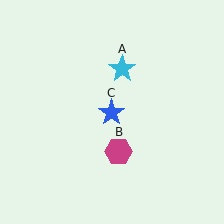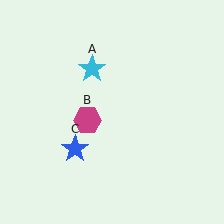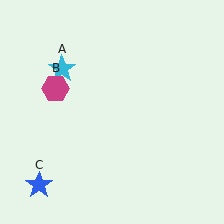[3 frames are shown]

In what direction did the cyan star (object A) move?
The cyan star (object A) moved left.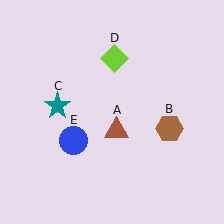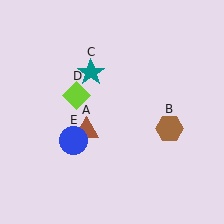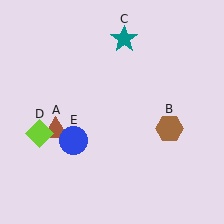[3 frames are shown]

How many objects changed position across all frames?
3 objects changed position: brown triangle (object A), teal star (object C), lime diamond (object D).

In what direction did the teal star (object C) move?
The teal star (object C) moved up and to the right.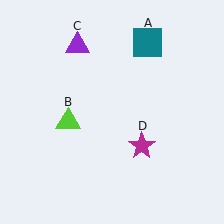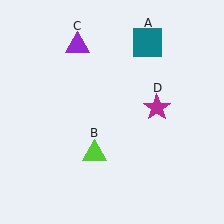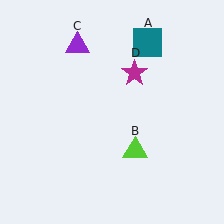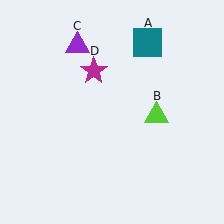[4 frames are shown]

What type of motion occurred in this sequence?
The lime triangle (object B), magenta star (object D) rotated counterclockwise around the center of the scene.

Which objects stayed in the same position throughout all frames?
Teal square (object A) and purple triangle (object C) remained stationary.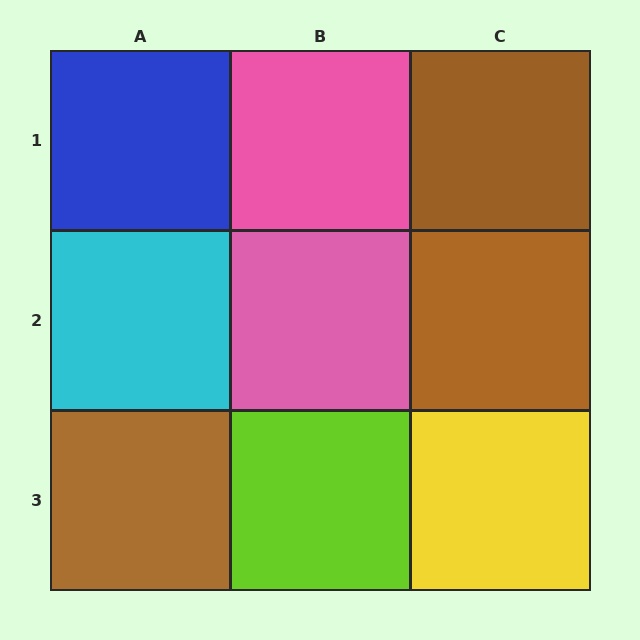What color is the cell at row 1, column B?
Pink.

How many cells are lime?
1 cell is lime.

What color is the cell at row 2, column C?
Brown.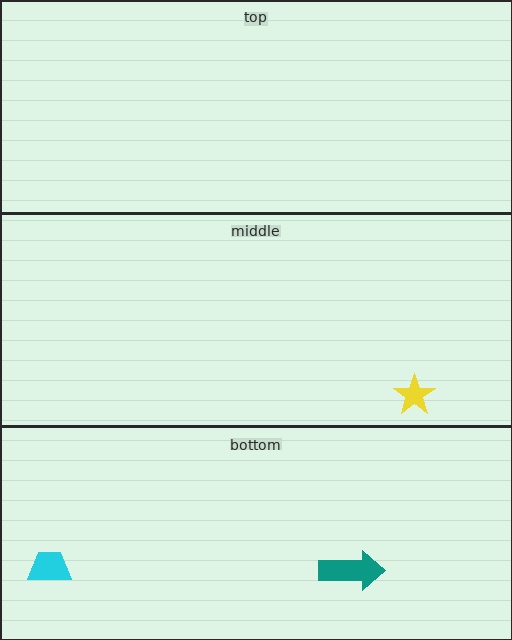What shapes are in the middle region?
The yellow star.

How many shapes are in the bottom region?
2.